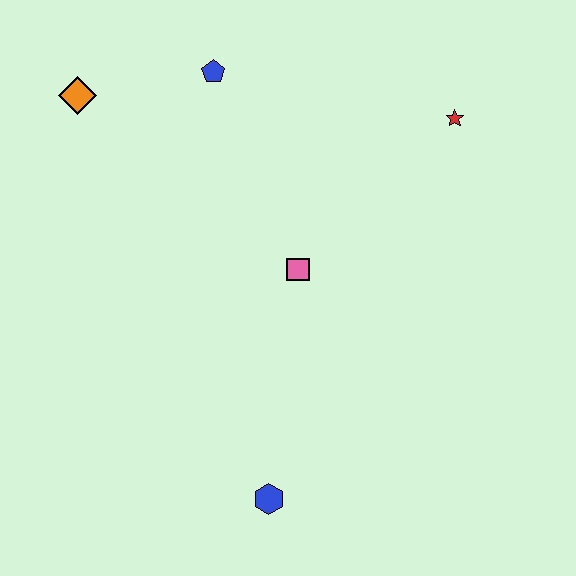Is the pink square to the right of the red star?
No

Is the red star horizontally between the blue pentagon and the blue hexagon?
No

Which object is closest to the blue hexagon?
The pink square is closest to the blue hexagon.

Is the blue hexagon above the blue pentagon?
No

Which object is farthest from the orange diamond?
The blue hexagon is farthest from the orange diamond.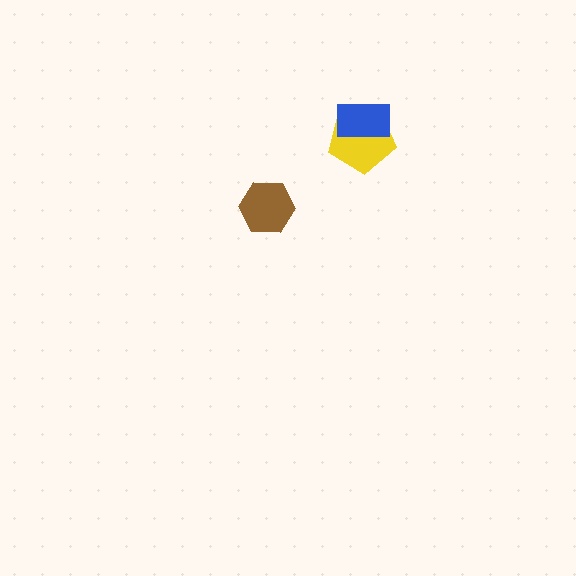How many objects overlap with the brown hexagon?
0 objects overlap with the brown hexagon.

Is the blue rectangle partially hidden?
No, no other shape covers it.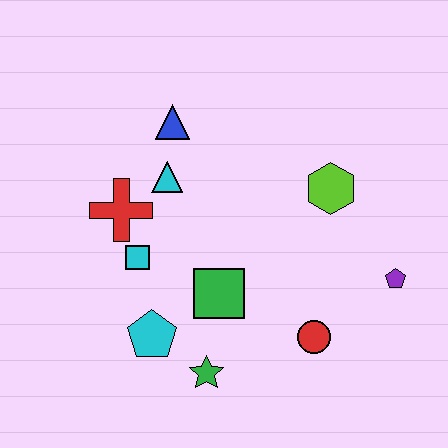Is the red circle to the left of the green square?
No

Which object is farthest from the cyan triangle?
The purple pentagon is farthest from the cyan triangle.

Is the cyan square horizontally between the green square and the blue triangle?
No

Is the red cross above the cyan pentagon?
Yes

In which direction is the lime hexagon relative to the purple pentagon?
The lime hexagon is above the purple pentagon.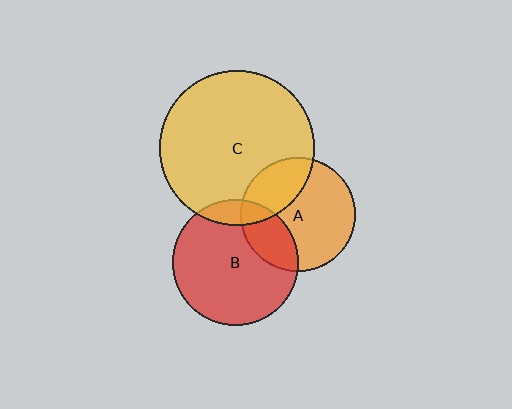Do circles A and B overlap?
Yes.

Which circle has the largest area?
Circle C (yellow).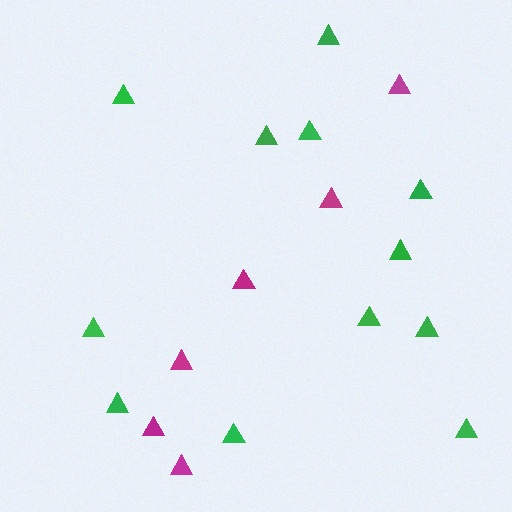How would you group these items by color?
There are 2 groups: one group of green triangles (12) and one group of magenta triangles (6).